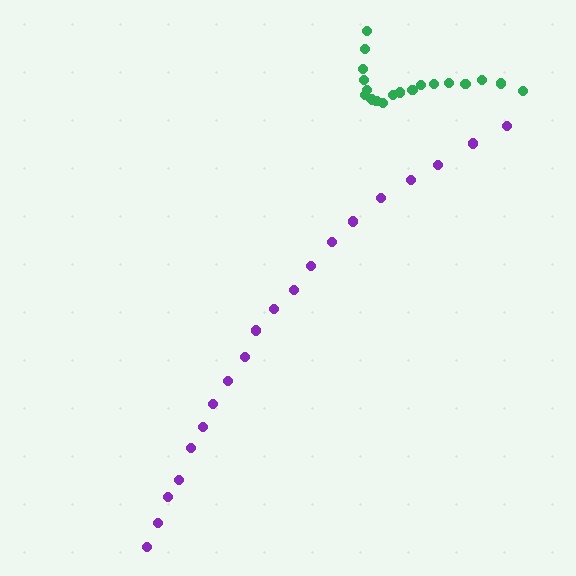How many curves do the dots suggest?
There are 2 distinct paths.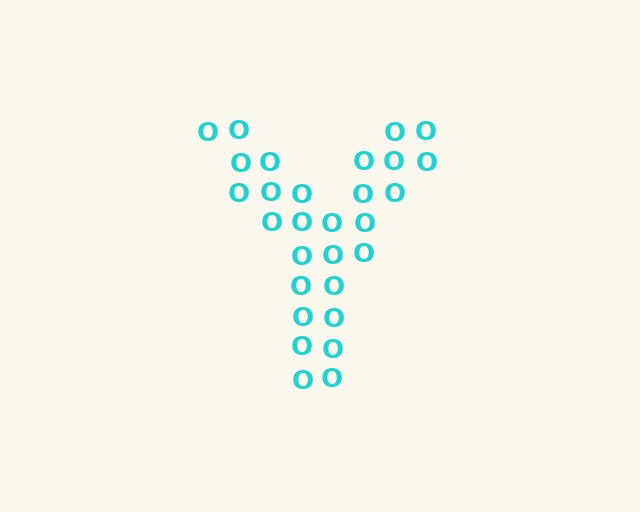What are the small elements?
The small elements are letter O's.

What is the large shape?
The large shape is the letter Y.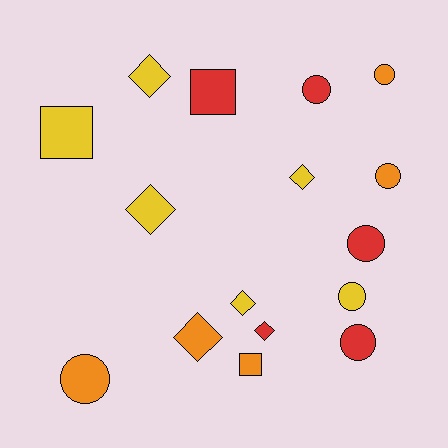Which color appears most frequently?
Yellow, with 6 objects.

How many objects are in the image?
There are 16 objects.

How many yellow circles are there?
There is 1 yellow circle.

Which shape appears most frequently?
Circle, with 7 objects.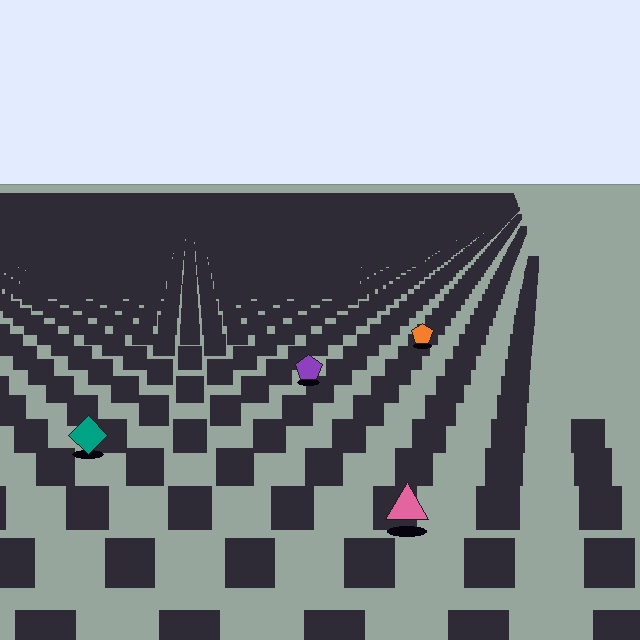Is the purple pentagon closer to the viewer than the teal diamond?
No. The teal diamond is closer — you can tell from the texture gradient: the ground texture is coarser near it.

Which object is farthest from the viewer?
The orange pentagon is farthest from the viewer. It appears smaller and the ground texture around it is denser.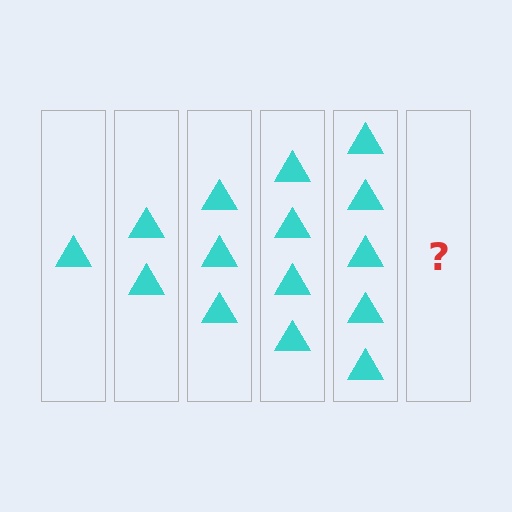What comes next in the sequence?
The next element should be 6 triangles.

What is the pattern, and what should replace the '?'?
The pattern is that each step adds one more triangle. The '?' should be 6 triangles.